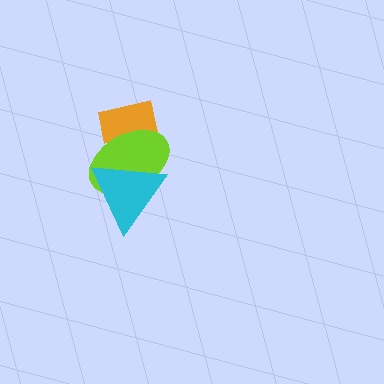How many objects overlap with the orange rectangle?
1 object overlaps with the orange rectangle.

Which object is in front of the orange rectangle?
The lime ellipse is in front of the orange rectangle.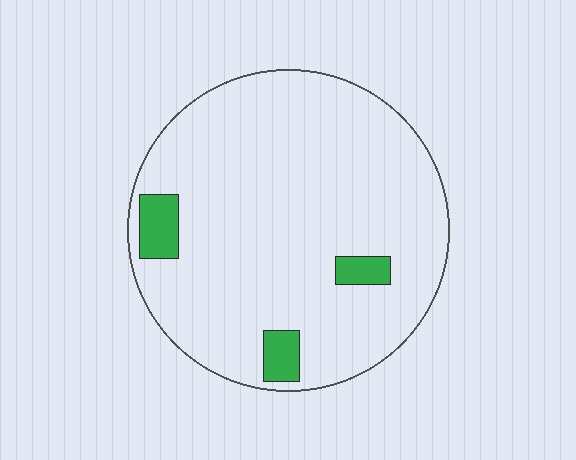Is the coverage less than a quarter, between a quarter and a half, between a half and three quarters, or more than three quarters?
Less than a quarter.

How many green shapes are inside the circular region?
3.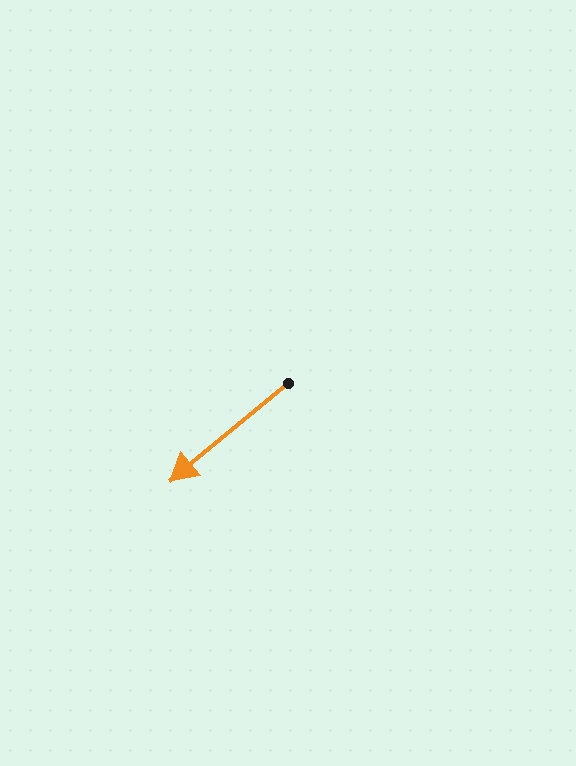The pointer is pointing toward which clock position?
Roughly 8 o'clock.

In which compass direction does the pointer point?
Southwest.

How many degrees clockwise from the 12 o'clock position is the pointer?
Approximately 230 degrees.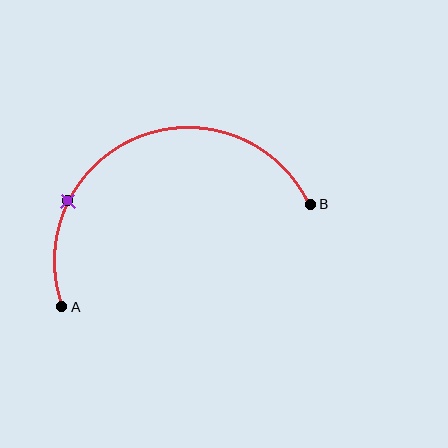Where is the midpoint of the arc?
The arc midpoint is the point on the curve farthest from the straight line joining A and B. It sits above that line.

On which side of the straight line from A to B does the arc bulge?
The arc bulges above the straight line connecting A and B.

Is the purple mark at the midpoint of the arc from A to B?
No. The purple mark lies on the arc but is closer to endpoint A. The arc midpoint would be at the point on the curve equidistant along the arc from both A and B.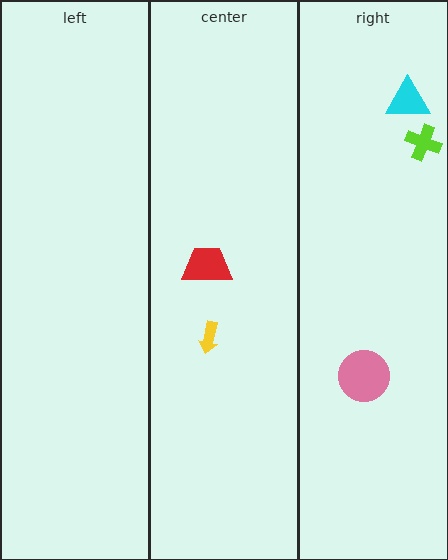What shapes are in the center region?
The yellow arrow, the red trapezoid.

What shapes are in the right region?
The pink circle, the lime cross, the cyan triangle.